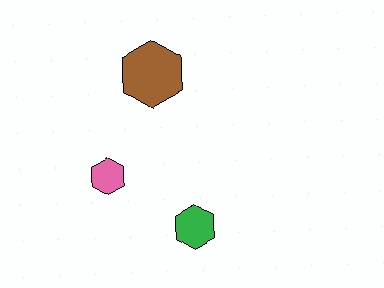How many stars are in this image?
There are no stars.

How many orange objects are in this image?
There are no orange objects.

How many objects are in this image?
There are 3 objects.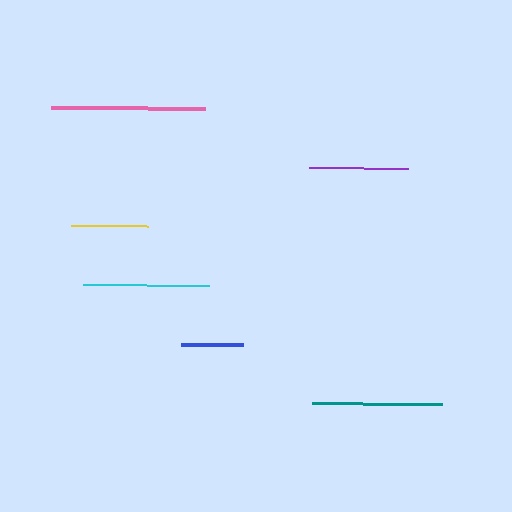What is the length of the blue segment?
The blue segment is approximately 62 pixels long.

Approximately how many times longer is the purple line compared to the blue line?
The purple line is approximately 1.6 times the length of the blue line.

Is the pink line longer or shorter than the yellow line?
The pink line is longer than the yellow line.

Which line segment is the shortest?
The blue line is the shortest at approximately 62 pixels.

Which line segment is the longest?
The pink line is the longest at approximately 154 pixels.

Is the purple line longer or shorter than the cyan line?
The cyan line is longer than the purple line.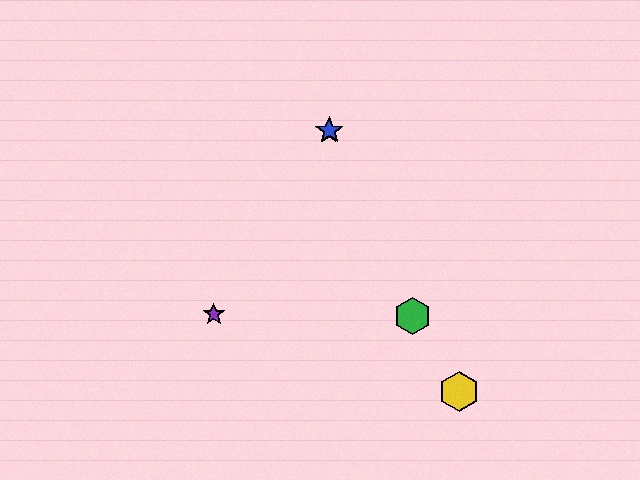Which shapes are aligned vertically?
The red star, the blue star are aligned vertically.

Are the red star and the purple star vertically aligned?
No, the red star is at x≈329 and the purple star is at x≈214.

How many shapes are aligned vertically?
2 shapes (the red star, the blue star) are aligned vertically.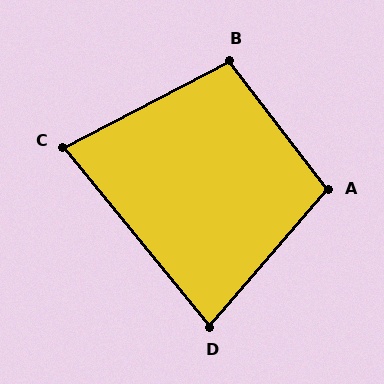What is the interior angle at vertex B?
Approximately 100 degrees (obtuse).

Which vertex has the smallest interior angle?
C, at approximately 78 degrees.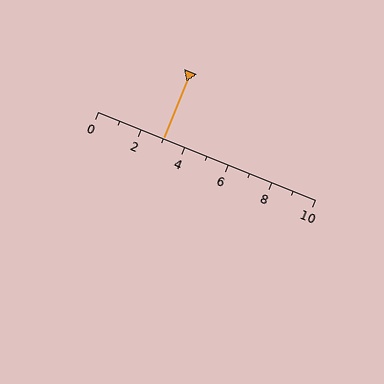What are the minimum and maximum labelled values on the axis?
The axis runs from 0 to 10.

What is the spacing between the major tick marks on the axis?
The major ticks are spaced 2 apart.